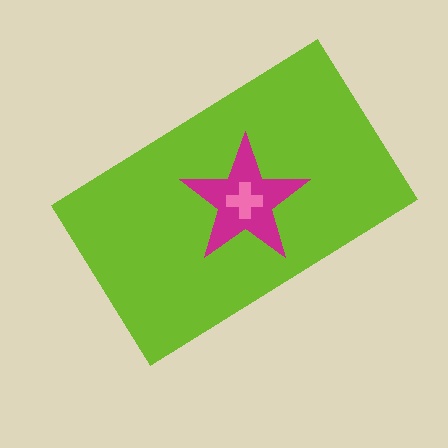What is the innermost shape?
The pink cross.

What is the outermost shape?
The lime rectangle.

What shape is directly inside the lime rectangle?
The magenta star.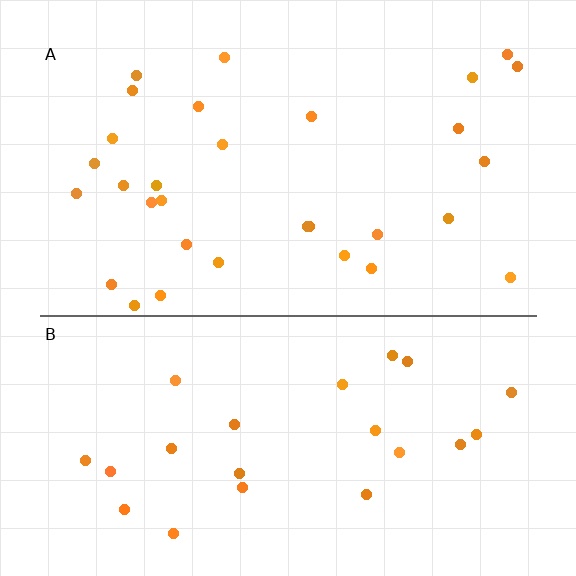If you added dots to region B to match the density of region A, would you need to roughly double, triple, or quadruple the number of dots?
Approximately double.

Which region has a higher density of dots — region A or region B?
A (the top).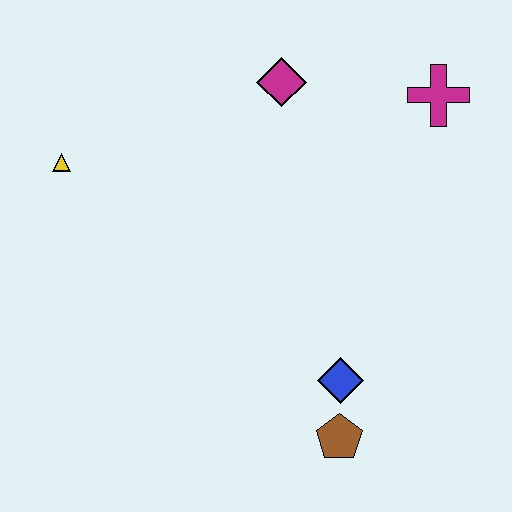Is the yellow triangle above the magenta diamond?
No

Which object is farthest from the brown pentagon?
The yellow triangle is farthest from the brown pentagon.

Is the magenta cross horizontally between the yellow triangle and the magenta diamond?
No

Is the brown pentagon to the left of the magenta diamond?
No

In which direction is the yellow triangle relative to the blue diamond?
The yellow triangle is to the left of the blue diamond.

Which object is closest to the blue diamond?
The brown pentagon is closest to the blue diamond.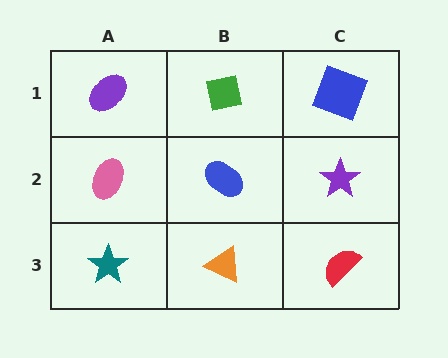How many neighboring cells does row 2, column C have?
3.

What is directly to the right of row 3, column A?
An orange triangle.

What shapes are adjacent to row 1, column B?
A blue ellipse (row 2, column B), a purple ellipse (row 1, column A), a blue square (row 1, column C).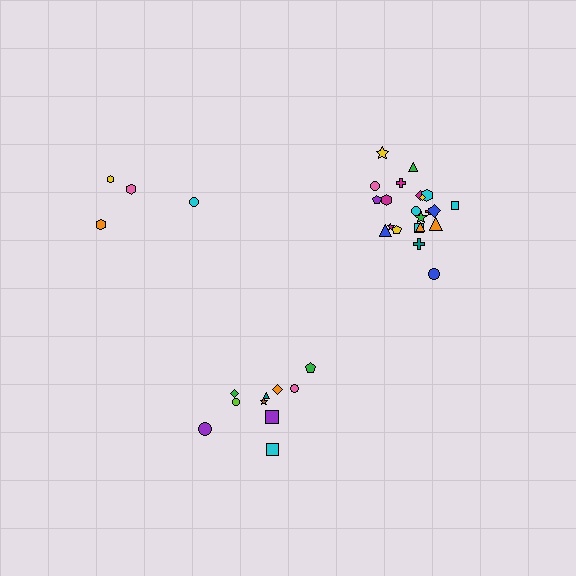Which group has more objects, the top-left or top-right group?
The top-right group.